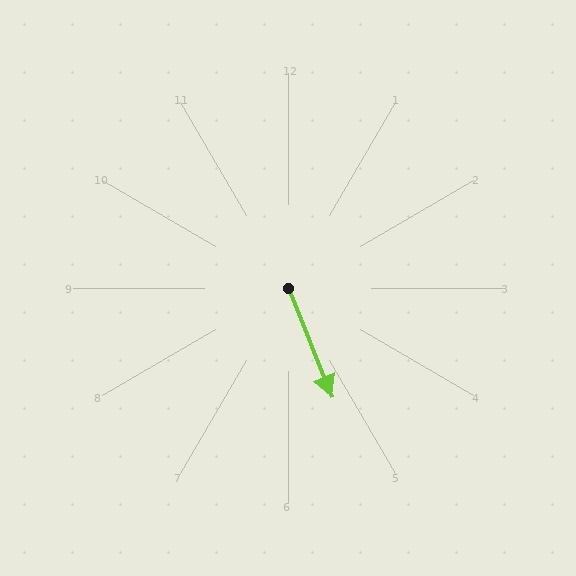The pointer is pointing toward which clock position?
Roughly 5 o'clock.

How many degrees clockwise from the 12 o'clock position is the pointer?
Approximately 158 degrees.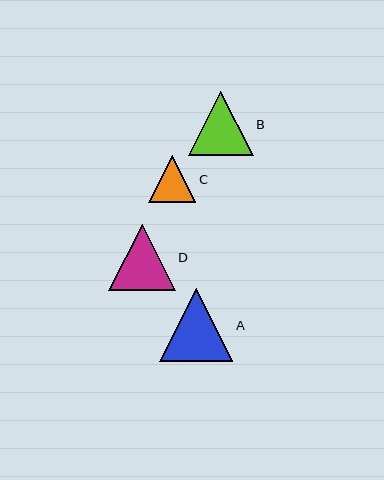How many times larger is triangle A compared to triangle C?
Triangle A is approximately 1.6 times the size of triangle C.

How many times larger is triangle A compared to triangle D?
Triangle A is approximately 1.1 times the size of triangle D.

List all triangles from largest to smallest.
From largest to smallest: A, D, B, C.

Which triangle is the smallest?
Triangle C is the smallest with a size of approximately 47 pixels.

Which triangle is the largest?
Triangle A is the largest with a size of approximately 73 pixels.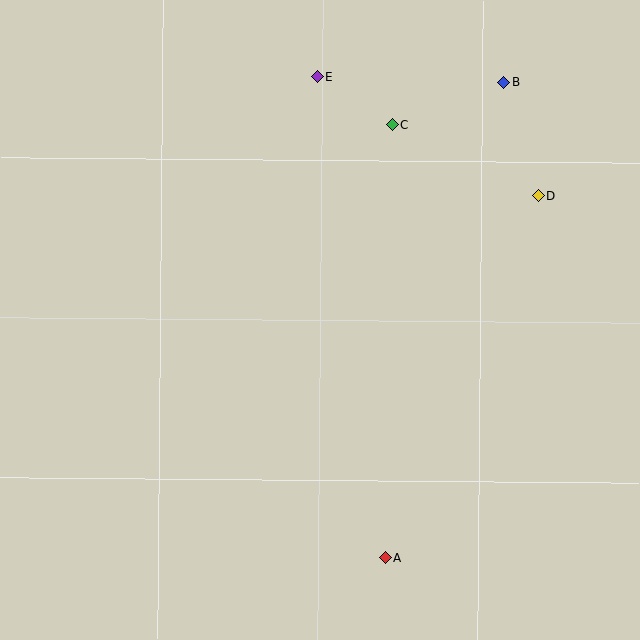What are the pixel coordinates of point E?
Point E is at (317, 77).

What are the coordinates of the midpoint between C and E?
The midpoint between C and E is at (355, 100).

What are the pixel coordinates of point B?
Point B is at (504, 82).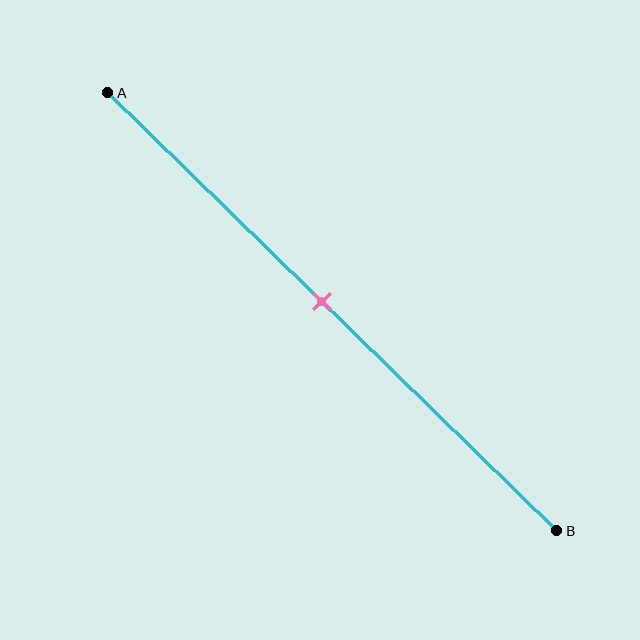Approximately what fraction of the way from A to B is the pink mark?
The pink mark is approximately 50% of the way from A to B.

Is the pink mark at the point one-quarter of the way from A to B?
No, the mark is at about 50% from A, not at the 25% one-quarter point.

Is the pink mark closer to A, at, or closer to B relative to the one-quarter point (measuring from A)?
The pink mark is closer to point B than the one-quarter point of segment AB.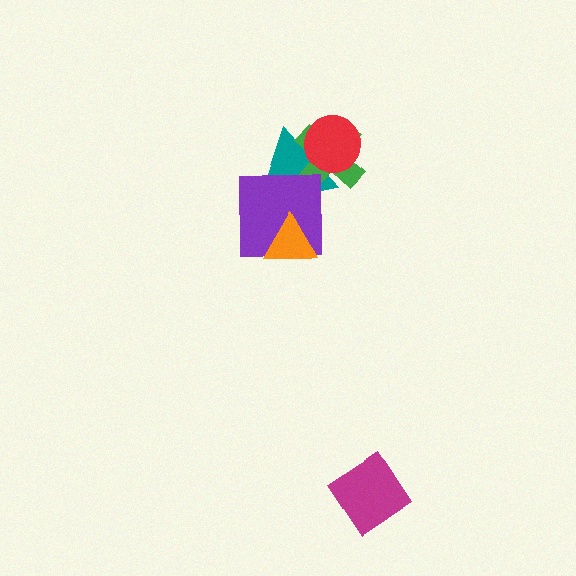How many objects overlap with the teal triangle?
4 objects overlap with the teal triangle.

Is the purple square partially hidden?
Yes, it is partially covered by another shape.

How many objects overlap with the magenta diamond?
0 objects overlap with the magenta diamond.